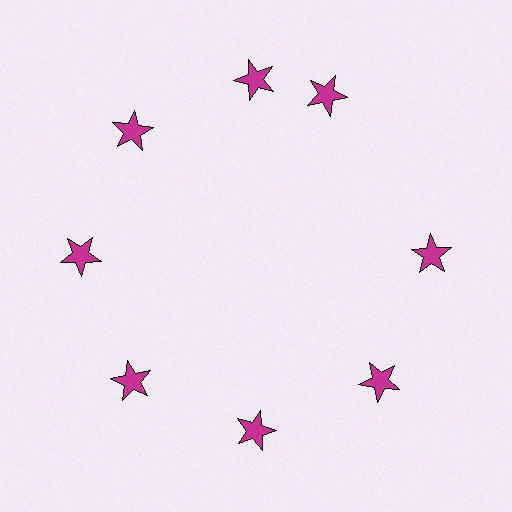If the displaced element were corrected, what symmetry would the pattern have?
It would have 8-fold rotational symmetry — the pattern would map onto itself every 45 degrees.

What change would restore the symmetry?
The symmetry would be restored by rotating it back into even spacing with its neighbors so that all 8 stars sit at equal angles and equal distance from the center.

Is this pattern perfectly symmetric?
No. The 8 magenta stars are arranged in a ring, but one element near the 2 o'clock position is rotated out of alignment along the ring, breaking the 8-fold rotational symmetry.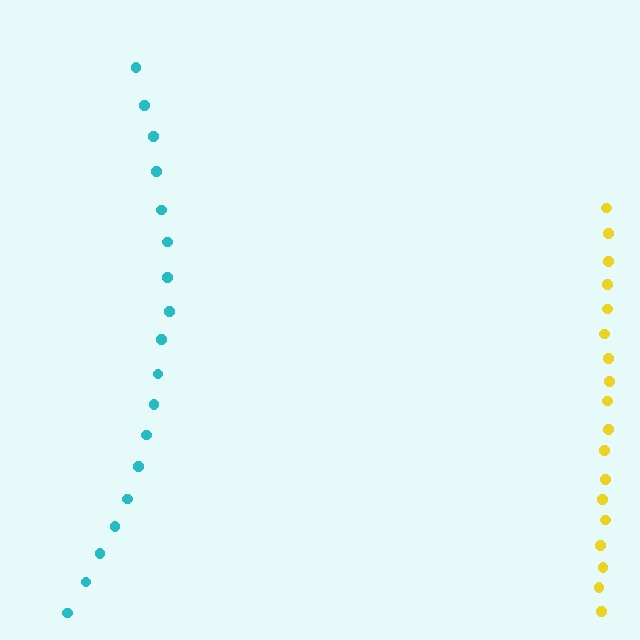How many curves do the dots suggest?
There are 2 distinct paths.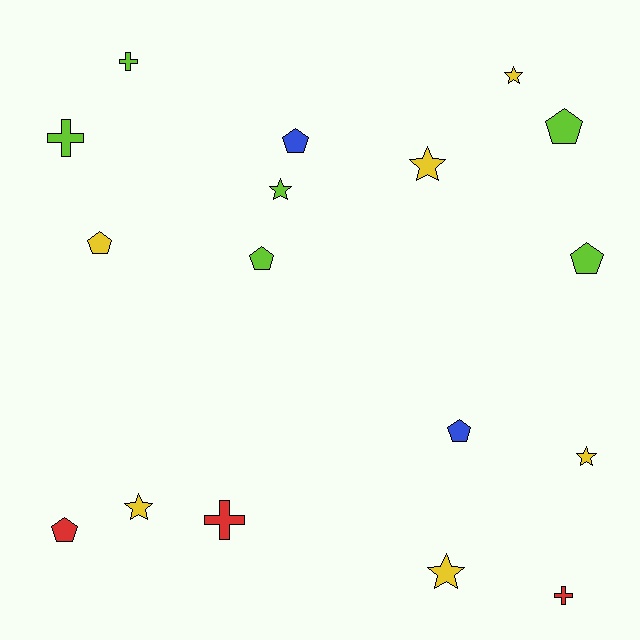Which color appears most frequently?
Lime, with 6 objects.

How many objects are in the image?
There are 17 objects.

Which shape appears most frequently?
Pentagon, with 7 objects.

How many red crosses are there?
There are 2 red crosses.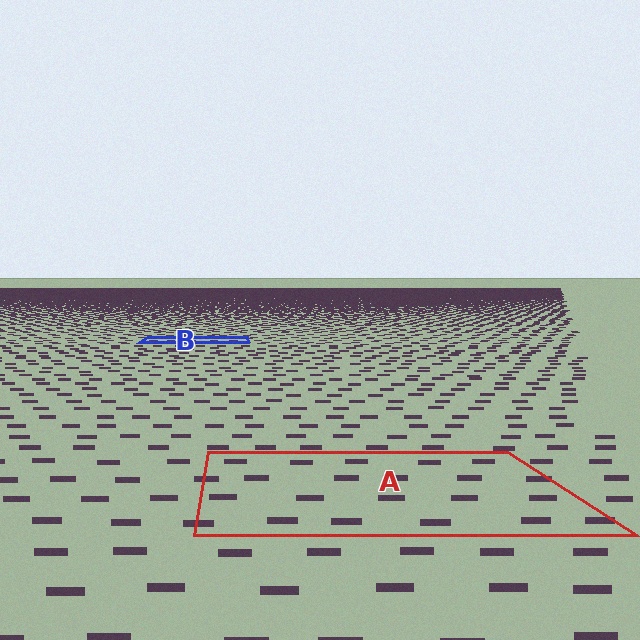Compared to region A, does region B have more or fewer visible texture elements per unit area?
Region B has more texture elements per unit area — they are packed more densely because it is farther away.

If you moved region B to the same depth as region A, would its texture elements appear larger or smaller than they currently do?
They would appear larger. At a closer depth, the same texture elements are projected at a bigger on-screen size.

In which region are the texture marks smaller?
The texture marks are smaller in region B, because it is farther away.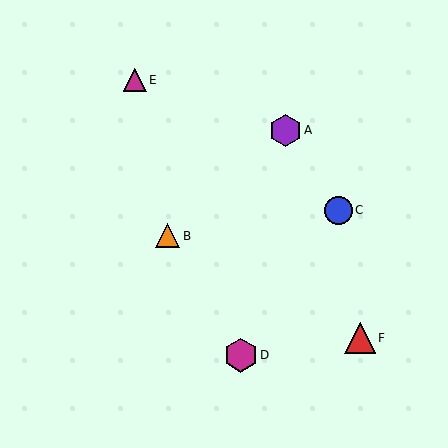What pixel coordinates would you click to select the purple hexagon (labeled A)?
Click at (285, 130) to select the purple hexagon A.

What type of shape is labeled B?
Shape B is an orange triangle.